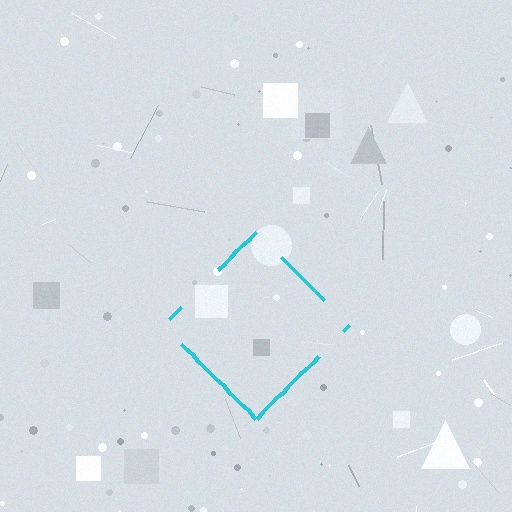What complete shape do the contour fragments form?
The contour fragments form a diamond.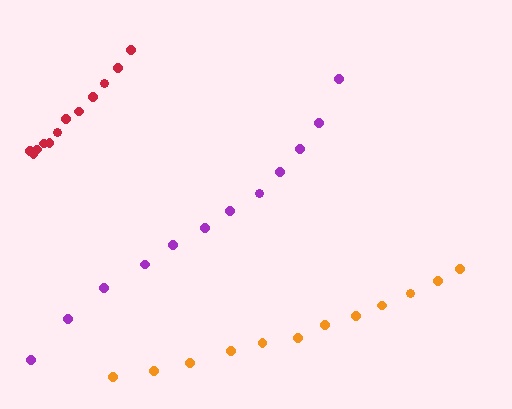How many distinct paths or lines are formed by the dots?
There are 3 distinct paths.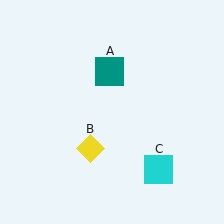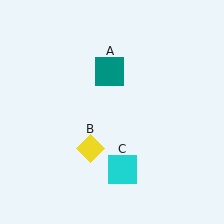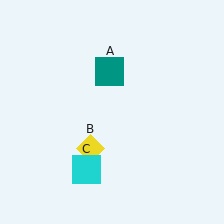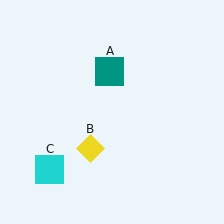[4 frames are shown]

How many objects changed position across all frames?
1 object changed position: cyan square (object C).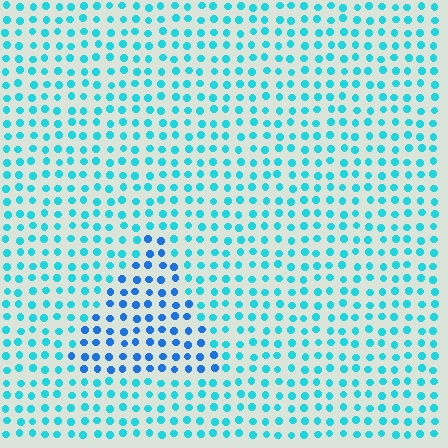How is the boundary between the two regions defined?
The boundary is defined purely by a slight shift in hue (about 30 degrees). Spacing, size, and orientation are identical on both sides.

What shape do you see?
I see a triangle.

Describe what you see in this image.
The image is filled with small cyan elements in a uniform arrangement. A triangle-shaped region is visible where the elements are tinted to a slightly different hue, forming a subtle color boundary.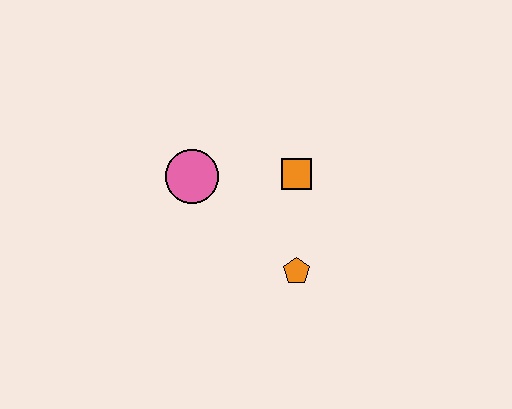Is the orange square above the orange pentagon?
Yes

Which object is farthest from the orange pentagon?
The pink circle is farthest from the orange pentagon.